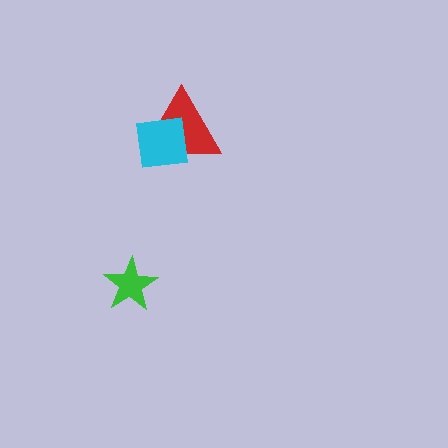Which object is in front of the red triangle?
The cyan square is in front of the red triangle.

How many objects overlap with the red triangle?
1 object overlaps with the red triangle.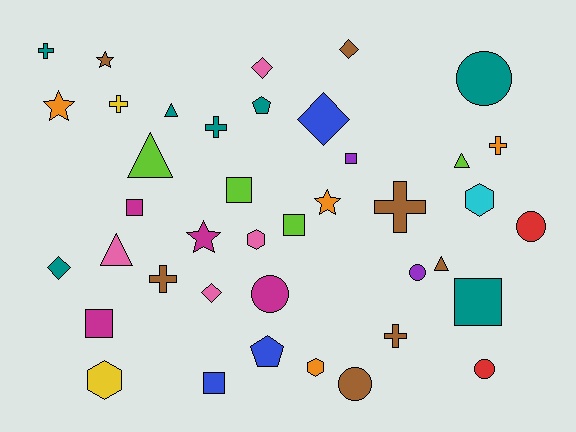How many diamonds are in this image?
There are 5 diamonds.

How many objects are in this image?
There are 40 objects.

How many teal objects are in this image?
There are 7 teal objects.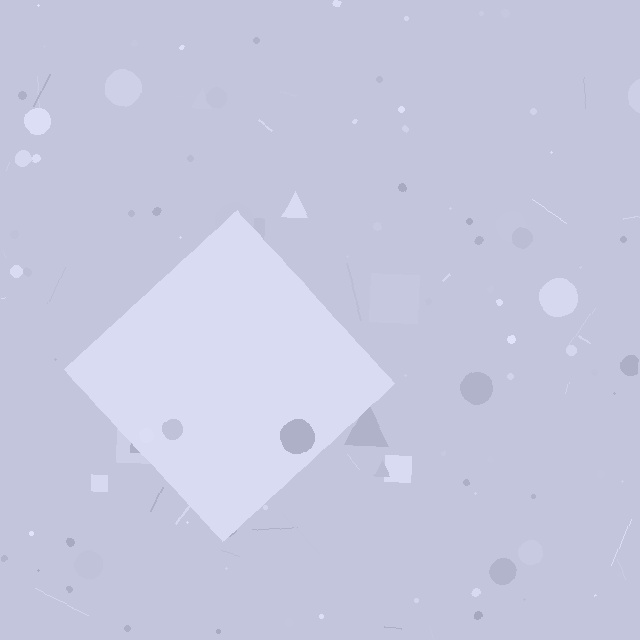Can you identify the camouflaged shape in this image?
The camouflaged shape is a diamond.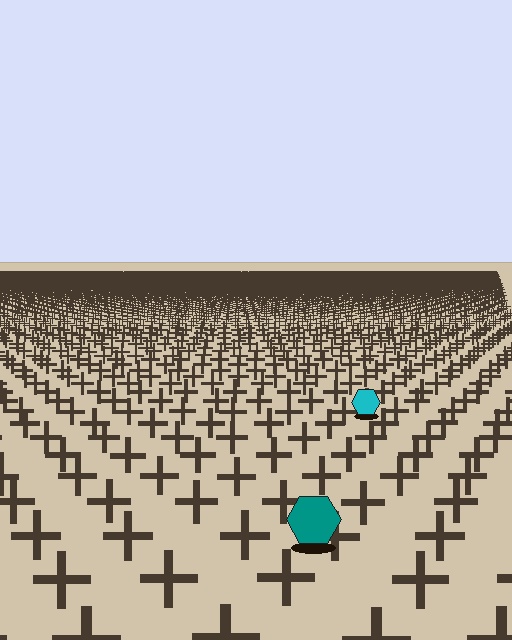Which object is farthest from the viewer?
The cyan hexagon is farthest from the viewer. It appears smaller and the ground texture around it is denser.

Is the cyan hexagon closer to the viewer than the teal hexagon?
No. The teal hexagon is closer — you can tell from the texture gradient: the ground texture is coarser near it.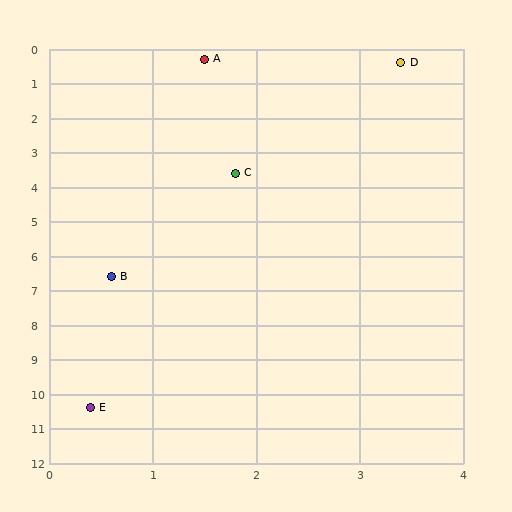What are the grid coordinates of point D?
Point D is at approximately (3.4, 0.4).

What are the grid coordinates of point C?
Point C is at approximately (1.8, 3.6).